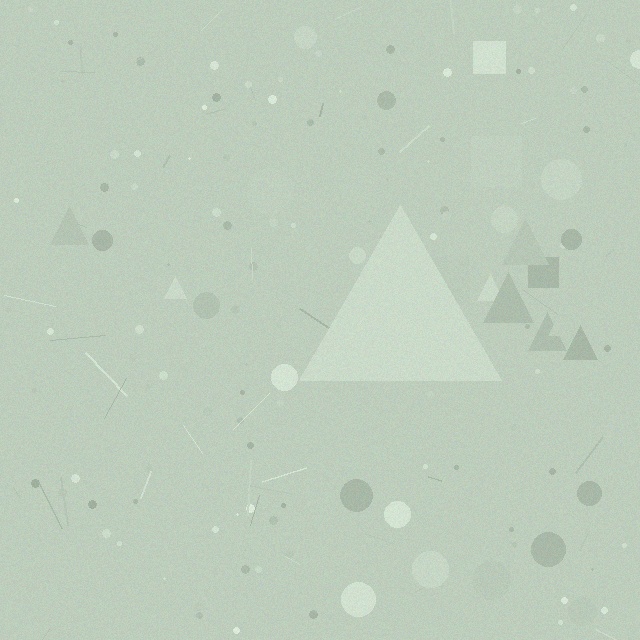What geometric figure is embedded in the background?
A triangle is embedded in the background.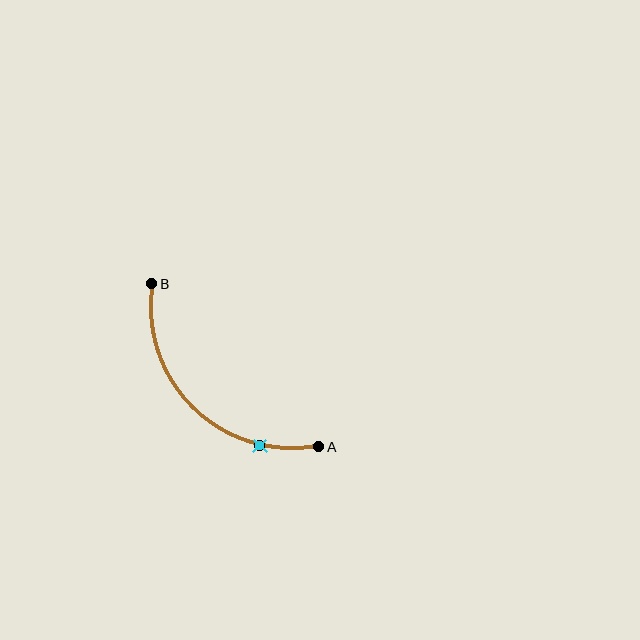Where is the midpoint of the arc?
The arc midpoint is the point on the curve farthest from the straight line joining A and B. It sits below and to the left of that line.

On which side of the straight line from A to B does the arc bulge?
The arc bulges below and to the left of the straight line connecting A and B.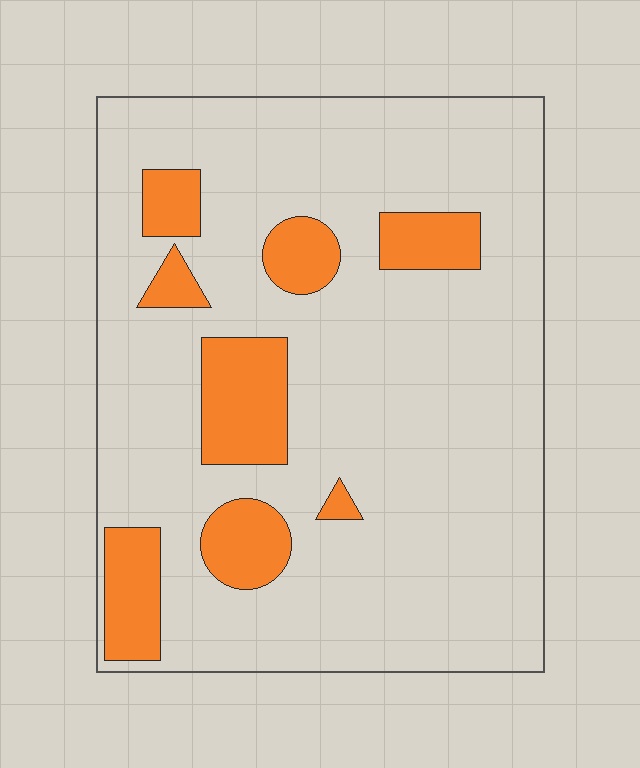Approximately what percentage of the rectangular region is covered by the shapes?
Approximately 15%.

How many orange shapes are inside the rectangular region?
8.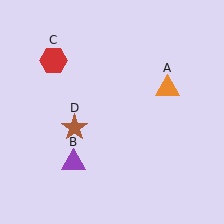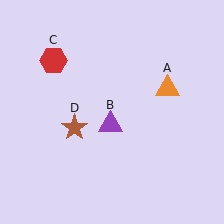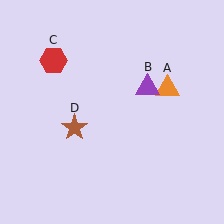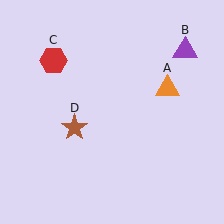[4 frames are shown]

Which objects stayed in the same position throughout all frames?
Orange triangle (object A) and red hexagon (object C) and brown star (object D) remained stationary.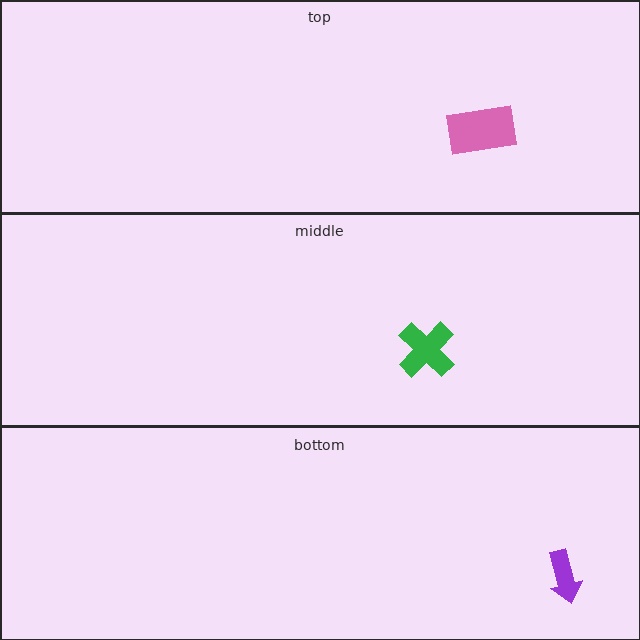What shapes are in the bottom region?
The purple arrow.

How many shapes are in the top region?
1.